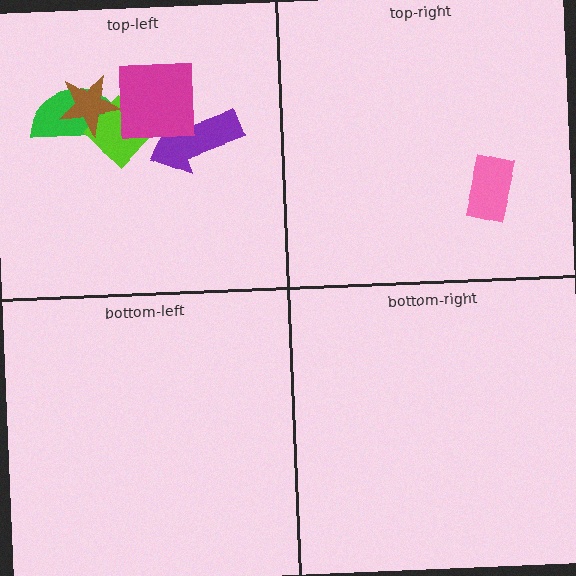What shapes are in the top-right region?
The pink rectangle.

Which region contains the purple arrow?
The top-left region.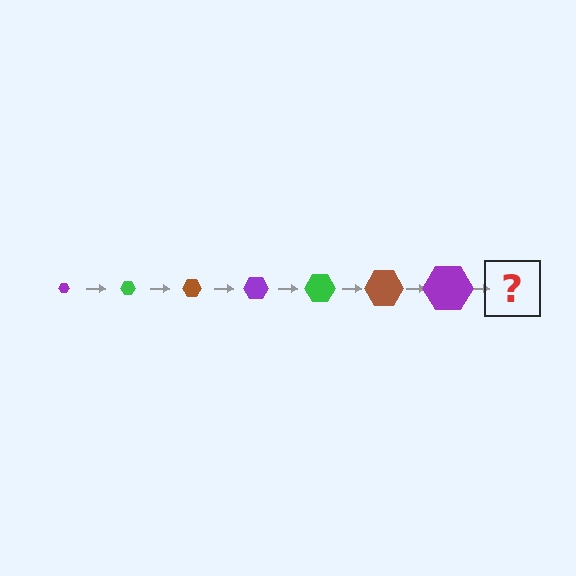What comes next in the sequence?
The next element should be a green hexagon, larger than the previous one.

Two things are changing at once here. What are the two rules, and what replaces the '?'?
The two rules are that the hexagon grows larger each step and the color cycles through purple, green, and brown. The '?' should be a green hexagon, larger than the previous one.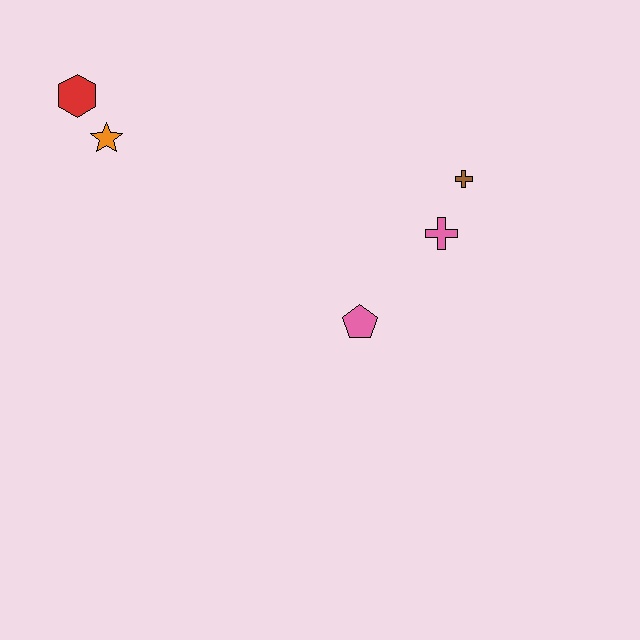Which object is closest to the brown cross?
The pink cross is closest to the brown cross.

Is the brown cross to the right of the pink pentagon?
Yes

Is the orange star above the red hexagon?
No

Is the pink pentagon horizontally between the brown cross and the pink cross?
No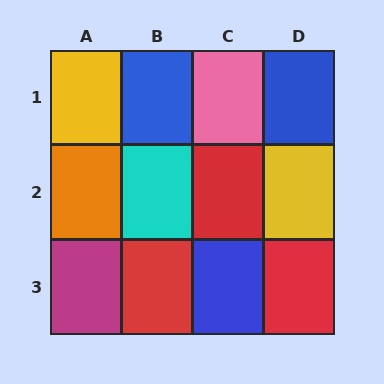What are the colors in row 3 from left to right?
Magenta, red, blue, red.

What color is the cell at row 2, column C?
Red.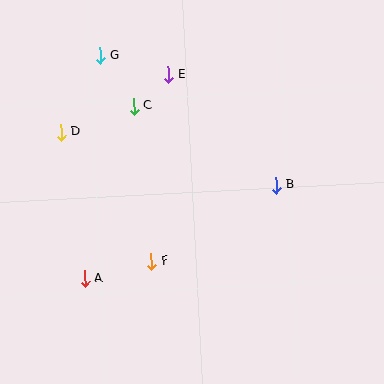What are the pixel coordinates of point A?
Point A is at (85, 278).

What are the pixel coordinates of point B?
Point B is at (276, 185).